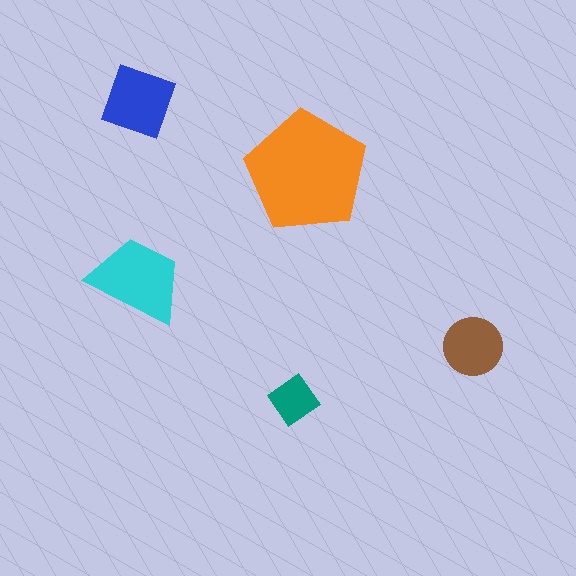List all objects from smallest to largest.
The teal diamond, the brown circle, the blue square, the cyan trapezoid, the orange pentagon.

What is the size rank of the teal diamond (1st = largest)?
5th.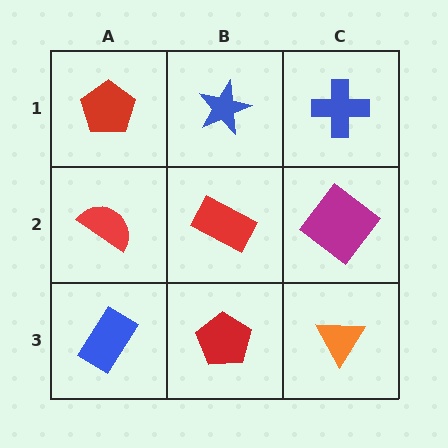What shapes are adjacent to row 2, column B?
A blue star (row 1, column B), a red pentagon (row 3, column B), a red semicircle (row 2, column A), a magenta diamond (row 2, column C).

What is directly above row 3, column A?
A red semicircle.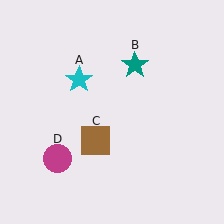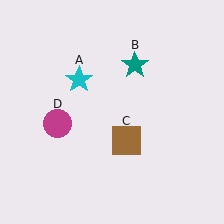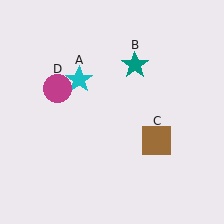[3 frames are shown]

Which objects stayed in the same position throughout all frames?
Cyan star (object A) and teal star (object B) remained stationary.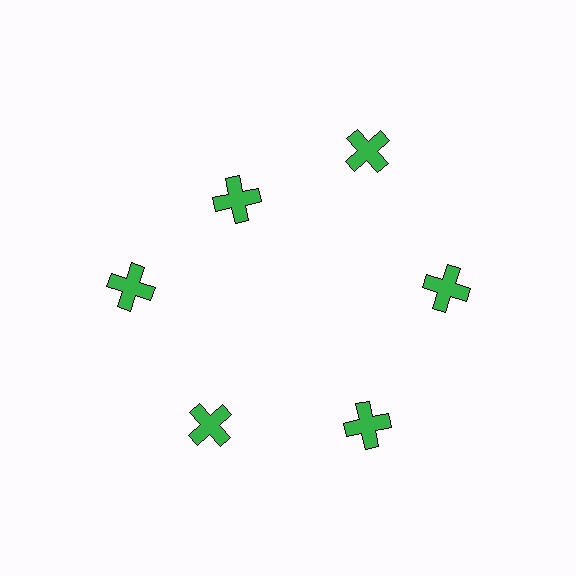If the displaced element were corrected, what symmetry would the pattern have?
It would have 6-fold rotational symmetry — the pattern would map onto itself every 60 degrees.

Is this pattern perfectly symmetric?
No. The 6 green crosses are arranged in a ring, but one element near the 11 o'clock position is pulled inward toward the center, breaking the 6-fold rotational symmetry.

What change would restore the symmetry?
The symmetry would be restored by moving it outward, back onto the ring so that all 6 crosses sit at equal angles and equal distance from the center.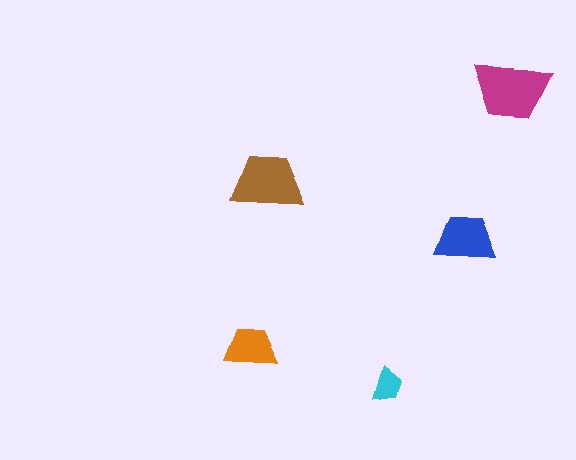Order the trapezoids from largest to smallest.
the magenta one, the brown one, the blue one, the orange one, the cyan one.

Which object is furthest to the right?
The magenta trapezoid is rightmost.